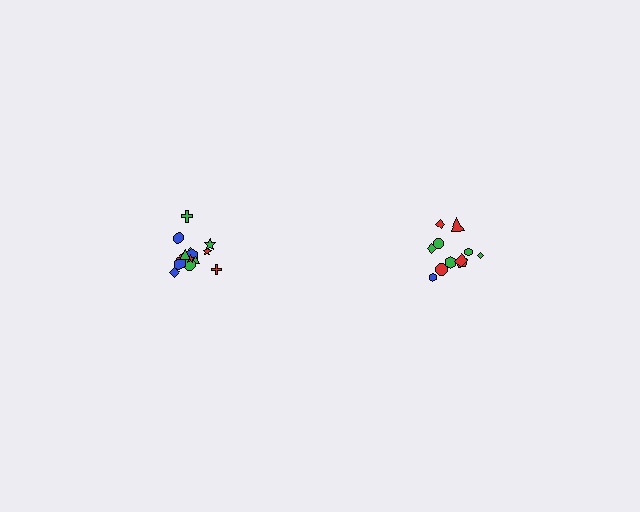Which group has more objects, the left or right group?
The left group.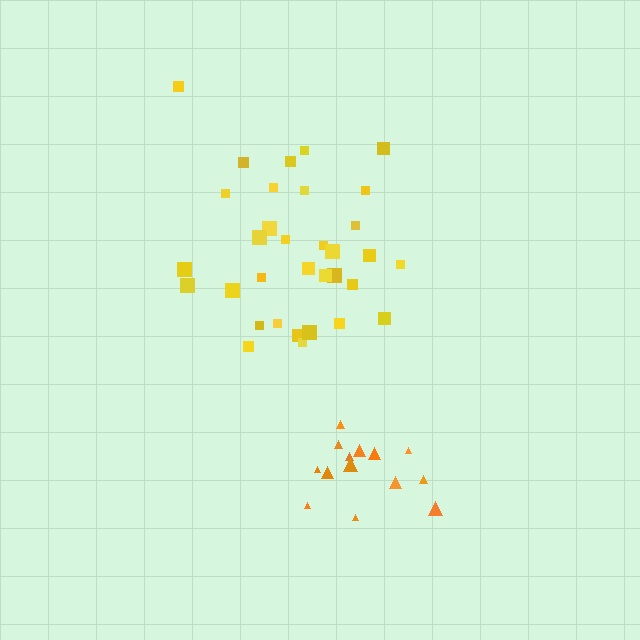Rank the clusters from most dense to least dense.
yellow, orange.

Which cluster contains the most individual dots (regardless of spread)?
Yellow (33).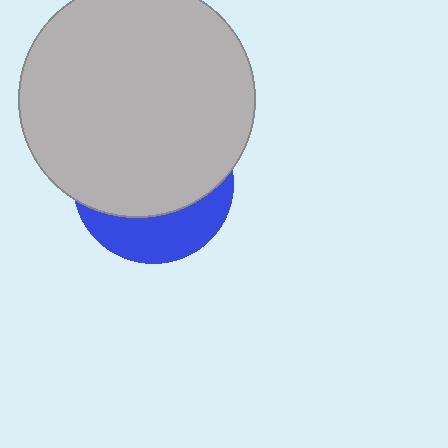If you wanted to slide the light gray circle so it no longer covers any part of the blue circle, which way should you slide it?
Slide it up — that is the most direct way to separate the two shapes.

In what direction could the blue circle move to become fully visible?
The blue circle could move down. That would shift it out from behind the light gray circle entirely.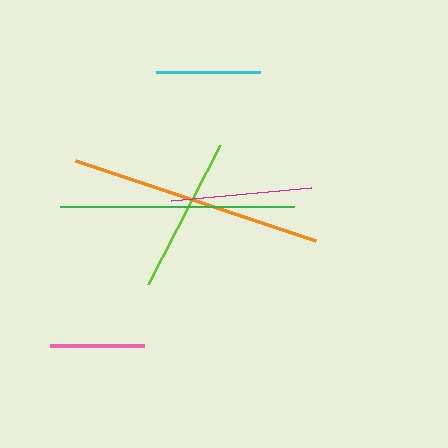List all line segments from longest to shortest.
From longest to shortest: orange, green, lime, magenta, cyan, pink.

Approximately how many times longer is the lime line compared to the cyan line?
The lime line is approximately 1.5 times the length of the cyan line.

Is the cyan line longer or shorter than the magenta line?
The magenta line is longer than the cyan line.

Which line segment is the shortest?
The pink line is the shortest at approximately 94 pixels.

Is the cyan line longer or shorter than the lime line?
The lime line is longer than the cyan line.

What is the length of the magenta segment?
The magenta segment is approximately 140 pixels long.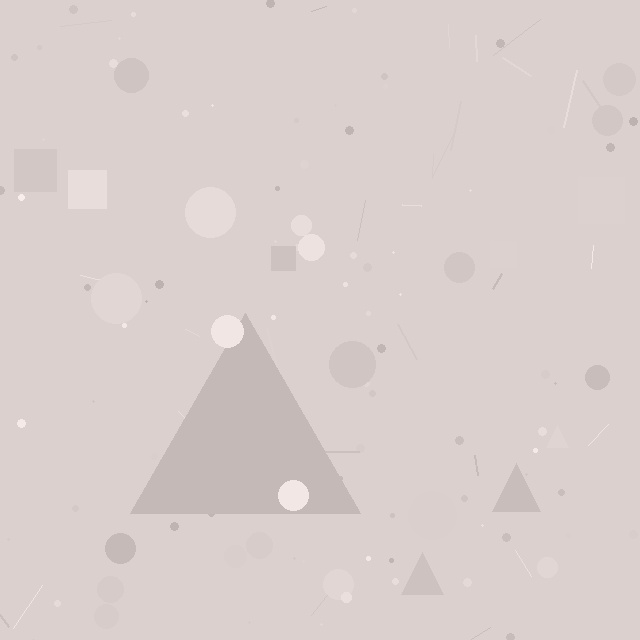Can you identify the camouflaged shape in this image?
The camouflaged shape is a triangle.